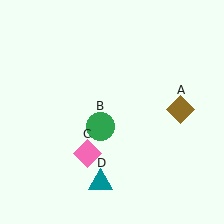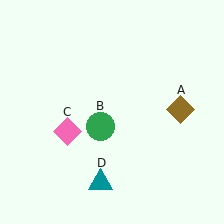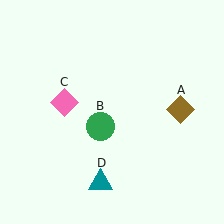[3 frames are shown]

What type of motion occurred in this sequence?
The pink diamond (object C) rotated clockwise around the center of the scene.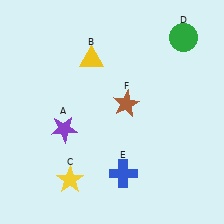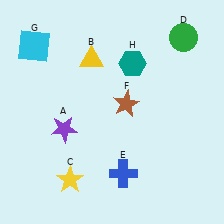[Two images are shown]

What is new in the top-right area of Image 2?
A teal hexagon (H) was added in the top-right area of Image 2.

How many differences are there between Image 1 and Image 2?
There are 2 differences between the two images.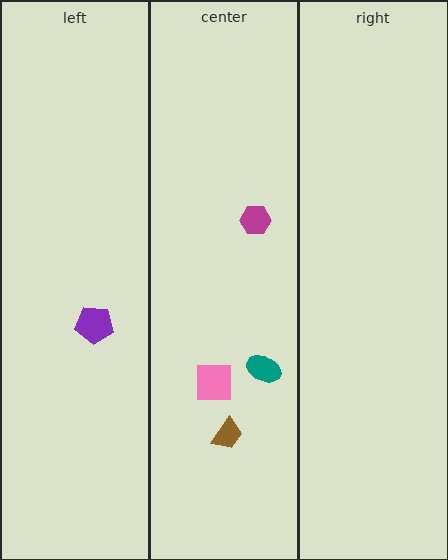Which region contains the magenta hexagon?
The center region.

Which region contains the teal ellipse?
The center region.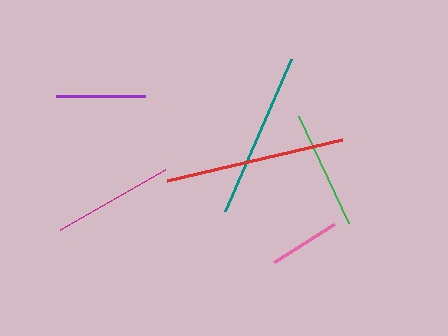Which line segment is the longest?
The red line is the longest at approximately 179 pixels.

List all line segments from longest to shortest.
From longest to shortest: red, teal, magenta, green, purple, pink.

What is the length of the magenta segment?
The magenta segment is approximately 120 pixels long.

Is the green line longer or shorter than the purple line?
The green line is longer than the purple line.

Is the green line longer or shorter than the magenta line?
The magenta line is longer than the green line.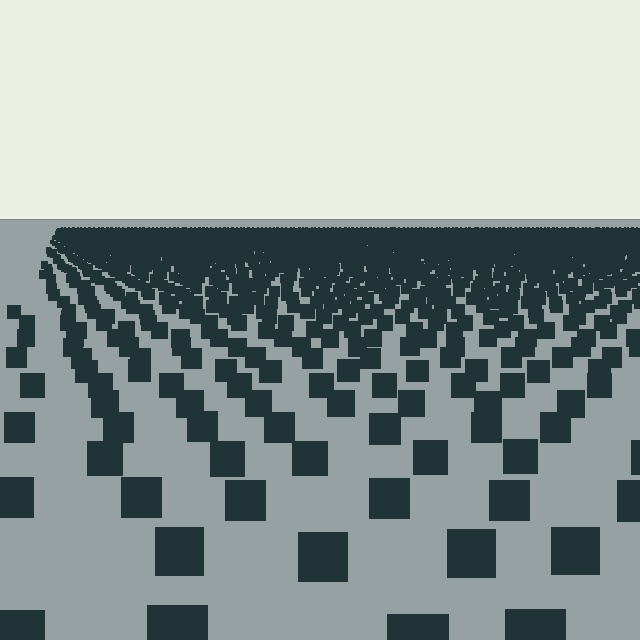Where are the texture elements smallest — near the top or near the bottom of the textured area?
Near the top.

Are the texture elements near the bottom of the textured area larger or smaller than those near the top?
Larger. Near the bottom, elements are closer to the viewer and appear at a bigger on-screen size.